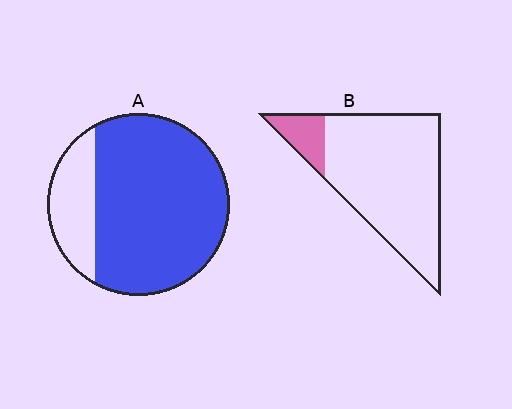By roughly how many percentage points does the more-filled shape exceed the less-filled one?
By roughly 65 percentage points (A over B).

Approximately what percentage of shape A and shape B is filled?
A is approximately 80% and B is approximately 15%.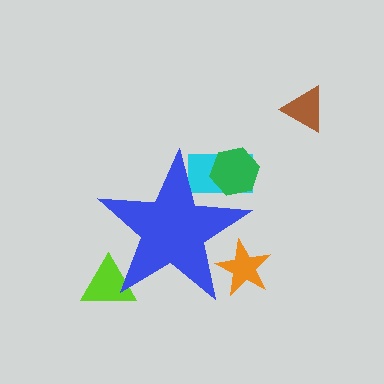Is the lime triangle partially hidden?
Yes, the lime triangle is partially hidden behind the blue star.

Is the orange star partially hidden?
Yes, the orange star is partially hidden behind the blue star.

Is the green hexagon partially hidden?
Yes, the green hexagon is partially hidden behind the blue star.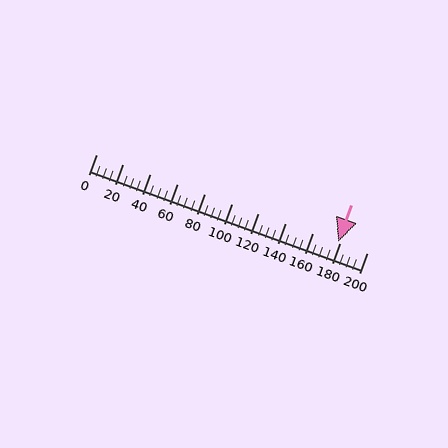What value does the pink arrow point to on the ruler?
The pink arrow points to approximately 179.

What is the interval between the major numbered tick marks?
The major tick marks are spaced 20 units apart.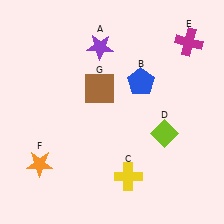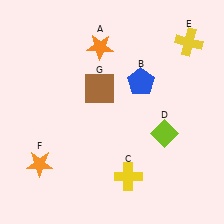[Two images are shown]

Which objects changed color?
A changed from purple to orange. E changed from magenta to yellow.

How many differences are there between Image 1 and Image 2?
There are 2 differences between the two images.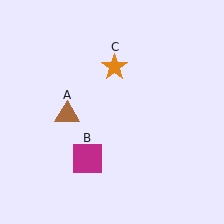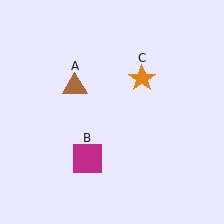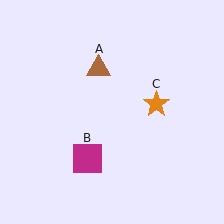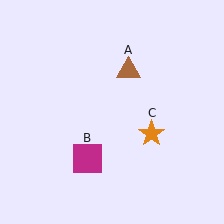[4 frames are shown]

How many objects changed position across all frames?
2 objects changed position: brown triangle (object A), orange star (object C).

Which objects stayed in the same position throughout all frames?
Magenta square (object B) remained stationary.